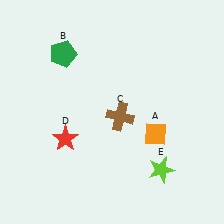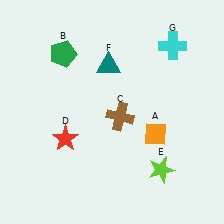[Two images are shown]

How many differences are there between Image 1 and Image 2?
There are 2 differences between the two images.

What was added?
A teal triangle (F), a cyan cross (G) were added in Image 2.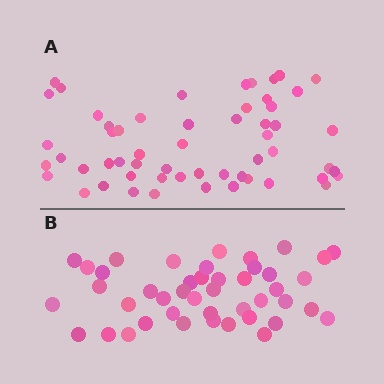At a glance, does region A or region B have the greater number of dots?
Region A (the top region) has more dots.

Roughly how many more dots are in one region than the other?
Region A has roughly 12 or so more dots than region B.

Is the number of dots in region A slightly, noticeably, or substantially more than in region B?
Region A has noticeably more, but not dramatically so. The ratio is roughly 1.3 to 1.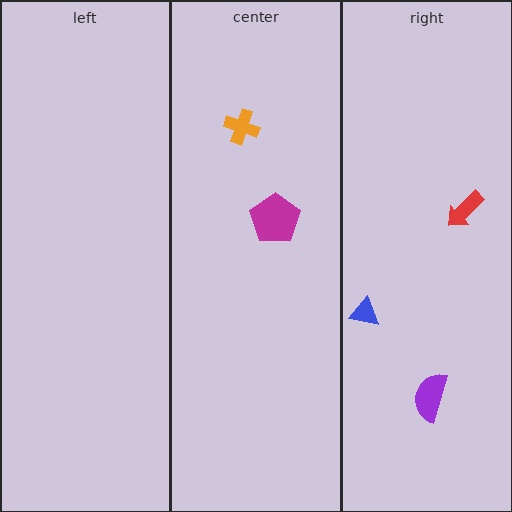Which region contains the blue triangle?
The right region.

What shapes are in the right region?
The red arrow, the purple semicircle, the blue triangle.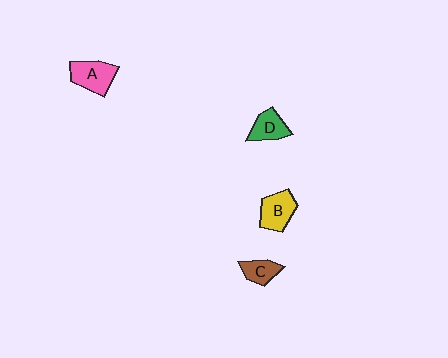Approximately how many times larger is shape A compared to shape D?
Approximately 1.3 times.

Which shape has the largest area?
Shape A (pink).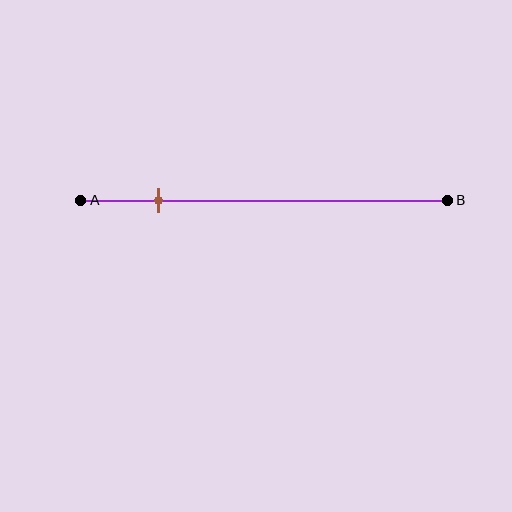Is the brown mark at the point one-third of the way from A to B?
No, the mark is at about 20% from A, not at the 33% one-third point.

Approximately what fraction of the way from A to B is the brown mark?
The brown mark is approximately 20% of the way from A to B.